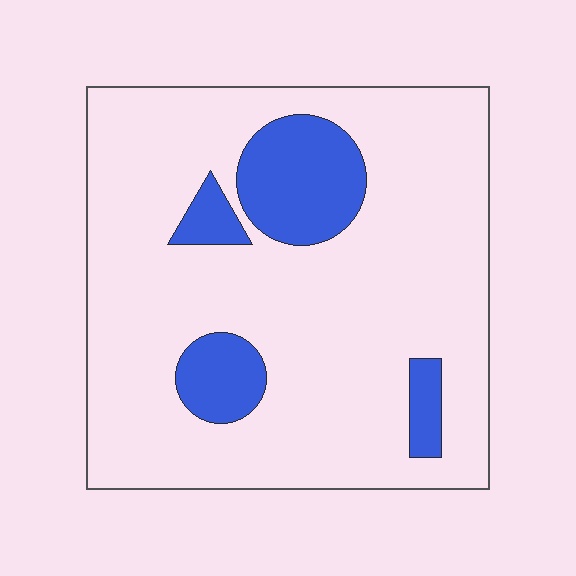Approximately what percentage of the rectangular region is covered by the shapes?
Approximately 15%.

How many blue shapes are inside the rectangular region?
4.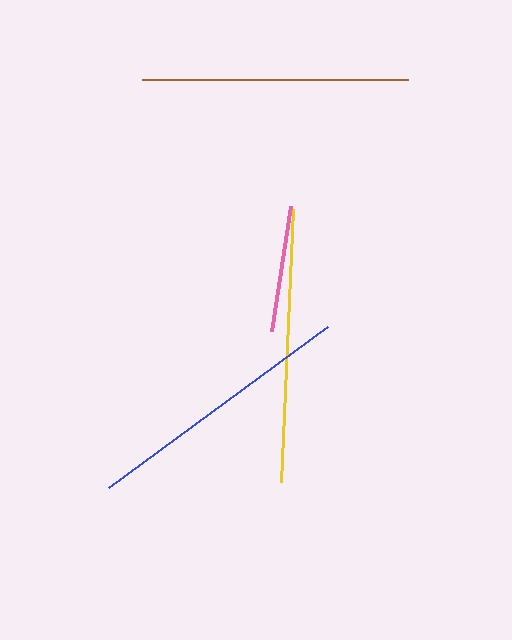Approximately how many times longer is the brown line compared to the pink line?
The brown line is approximately 2.1 times the length of the pink line.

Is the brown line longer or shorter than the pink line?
The brown line is longer than the pink line.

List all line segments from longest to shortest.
From longest to shortest: yellow, blue, brown, pink.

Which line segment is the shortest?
The pink line is the shortest at approximately 126 pixels.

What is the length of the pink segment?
The pink segment is approximately 126 pixels long.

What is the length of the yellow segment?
The yellow segment is approximately 274 pixels long.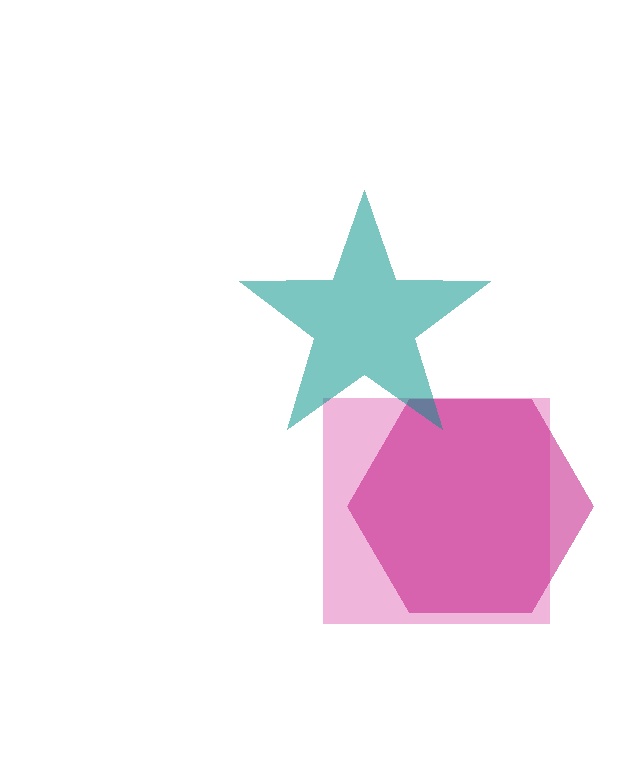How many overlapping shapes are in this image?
There are 3 overlapping shapes in the image.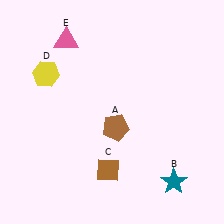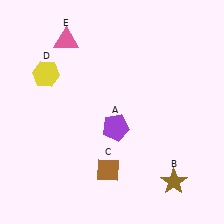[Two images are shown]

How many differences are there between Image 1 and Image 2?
There are 2 differences between the two images.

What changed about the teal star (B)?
In Image 1, B is teal. In Image 2, it changed to brown.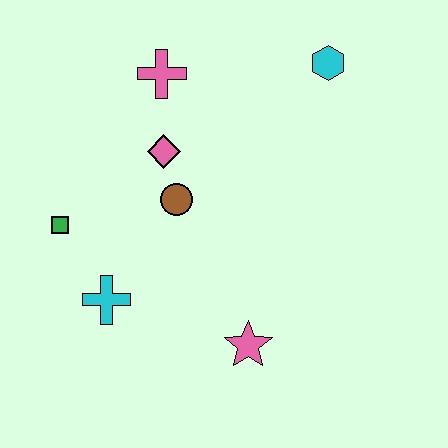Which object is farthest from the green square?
The cyan hexagon is farthest from the green square.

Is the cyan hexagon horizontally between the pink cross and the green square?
No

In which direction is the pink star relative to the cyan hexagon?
The pink star is below the cyan hexagon.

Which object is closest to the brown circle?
The pink diamond is closest to the brown circle.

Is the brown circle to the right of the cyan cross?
Yes